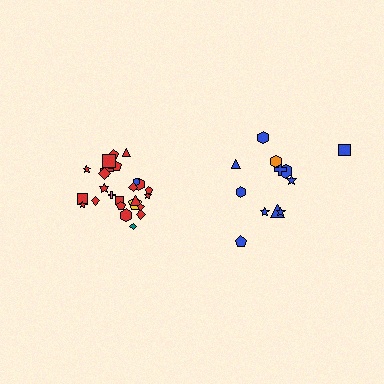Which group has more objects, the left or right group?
The left group.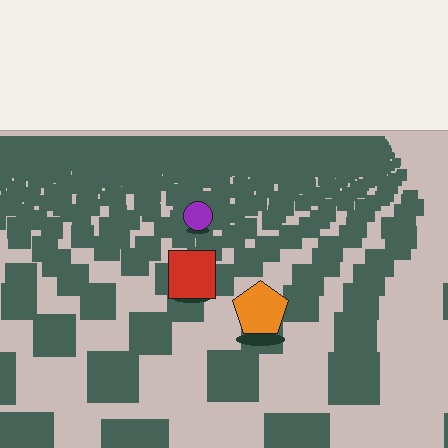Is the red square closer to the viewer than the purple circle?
Yes. The red square is closer — you can tell from the texture gradient: the ground texture is coarser near it.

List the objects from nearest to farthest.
From nearest to farthest: the orange pentagon, the red square, the purple circle.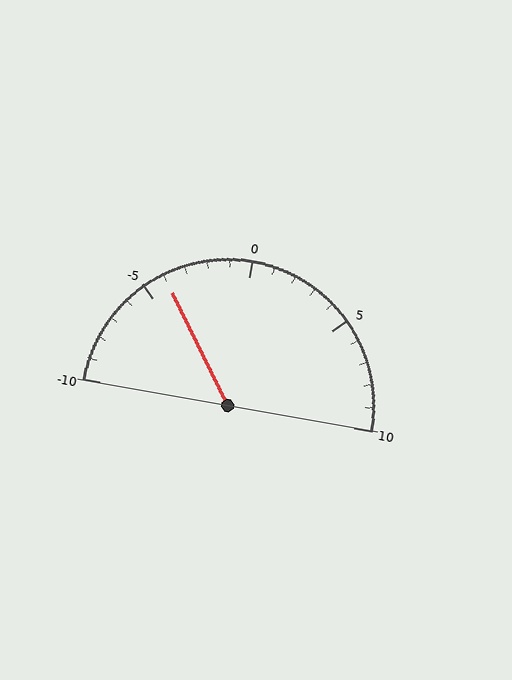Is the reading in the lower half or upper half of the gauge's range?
The reading is in the lower half of the range (-10 to 10).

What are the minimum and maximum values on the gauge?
The gauge ranges from -10 to 10.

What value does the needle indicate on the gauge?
The needle indicates approximately -4.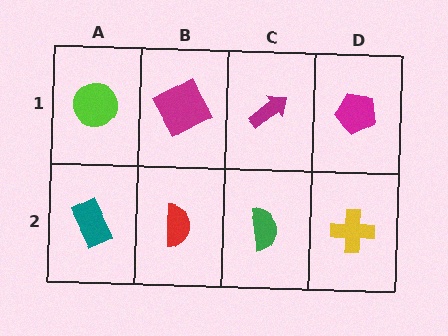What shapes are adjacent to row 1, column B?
A red semicircle (row 2, column B), a lime circle (row 1, column A), a magenta arrow (row 1, column C).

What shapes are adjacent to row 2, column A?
A lime circle (row 1, column A), a red semicircle (row 2, column B).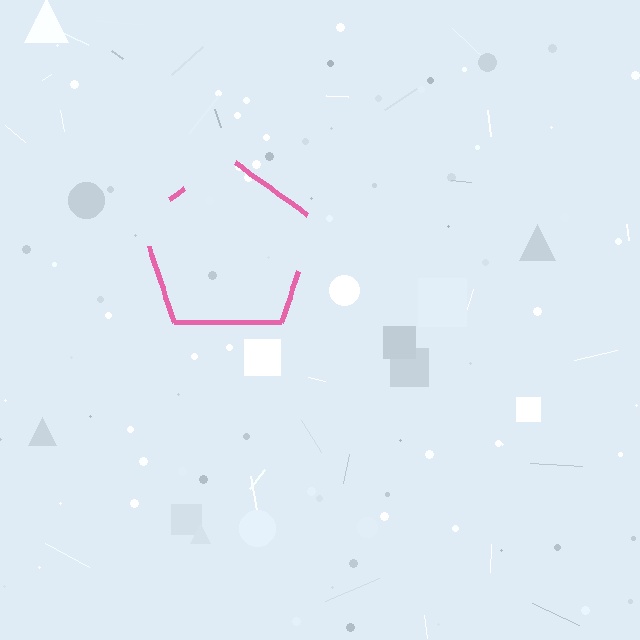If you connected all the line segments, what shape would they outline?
They would outline a pentagon.